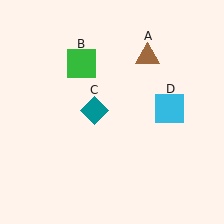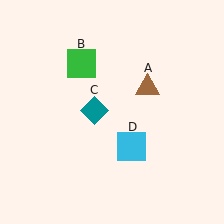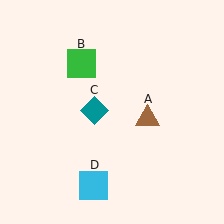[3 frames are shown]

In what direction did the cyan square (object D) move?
The cyan square (object D) moved down and to the left.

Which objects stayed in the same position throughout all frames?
Green square (object B) and teal diamond (object C) remained stationary.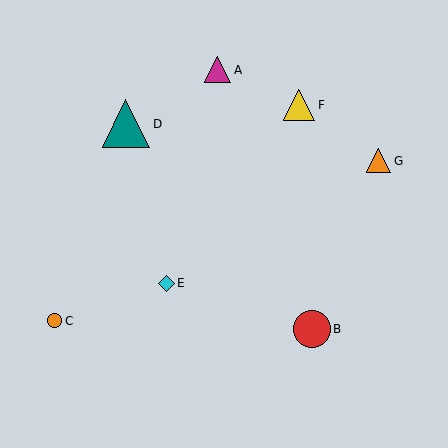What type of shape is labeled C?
Shape C is an orange circle.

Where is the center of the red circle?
The center of the red circle is at (312, 329).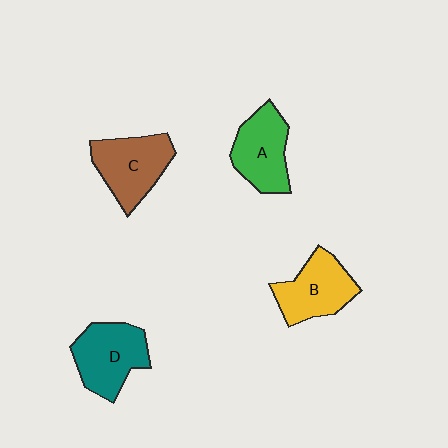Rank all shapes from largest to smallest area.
From largest to smallest: D (teal), C (brown), B (yellow), A (green).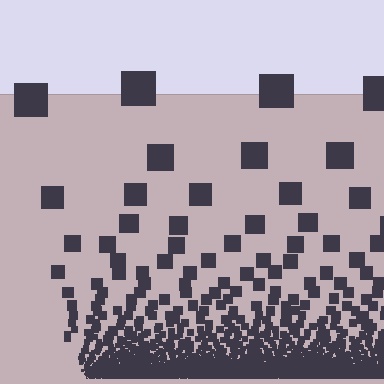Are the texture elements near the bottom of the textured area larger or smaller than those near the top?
Smaller. The gradient is inverted — elements near the bottom are smaller and denser.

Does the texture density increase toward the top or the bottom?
Density increases toward the bottom.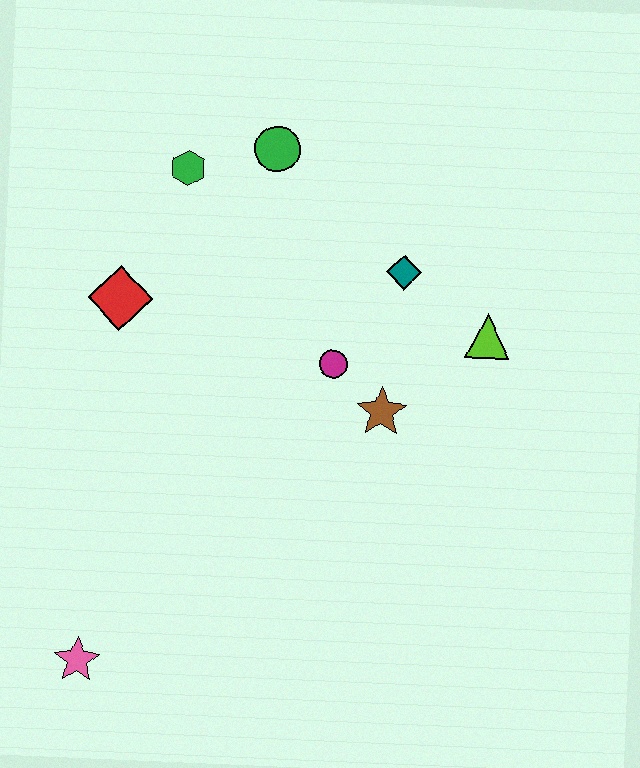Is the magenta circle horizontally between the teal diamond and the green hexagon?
Yes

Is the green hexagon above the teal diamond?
Yes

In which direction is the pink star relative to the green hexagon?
The pink star is below the green hexagon.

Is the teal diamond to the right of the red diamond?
Yes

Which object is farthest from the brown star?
The pink star is farthest from the brown star.